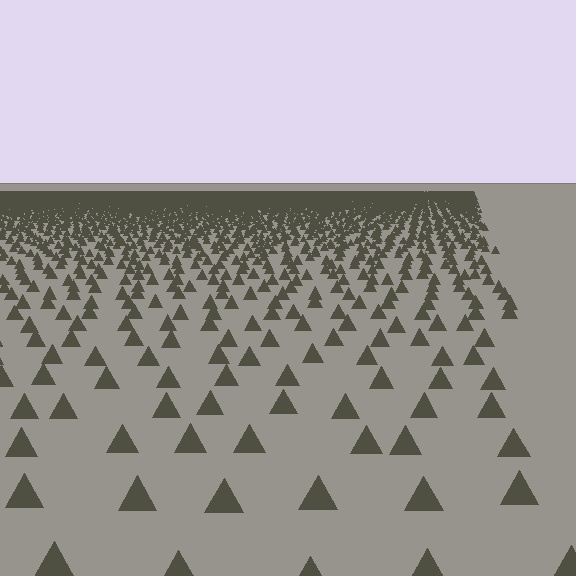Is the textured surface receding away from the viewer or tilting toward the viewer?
The surface is receding away from the viewer. Texture elements get smaller and denser toward the top.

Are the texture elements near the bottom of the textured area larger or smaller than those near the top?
Larger. Near the bottom, elements are closer to the viewer and appear at a bigger on-screen size.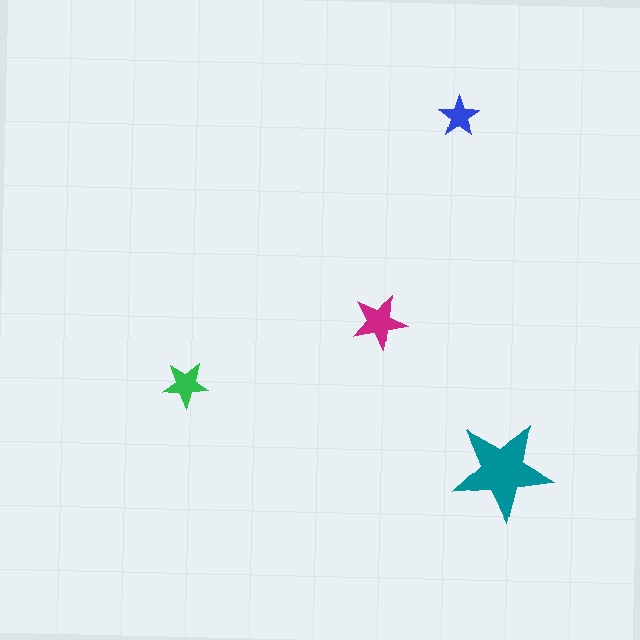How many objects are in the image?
There are 4 objects in the image.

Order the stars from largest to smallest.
the teal one, the magenta one, the green one, the blue one.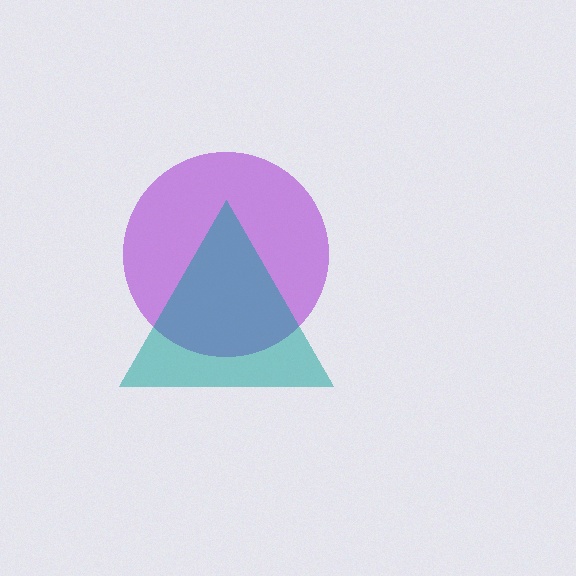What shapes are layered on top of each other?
The layered shapes are: a purple circle, a teal triangle.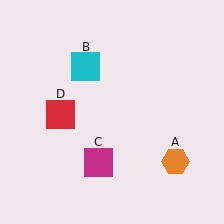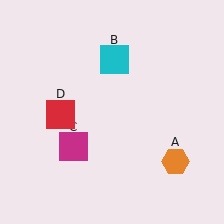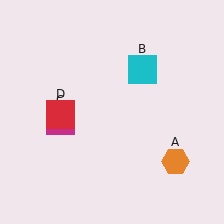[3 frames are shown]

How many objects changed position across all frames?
2 objects changed position: cyan square (object B), magenta square (object C).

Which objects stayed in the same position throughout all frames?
Orange hexagon (object A) and red square (object D) remained stationary.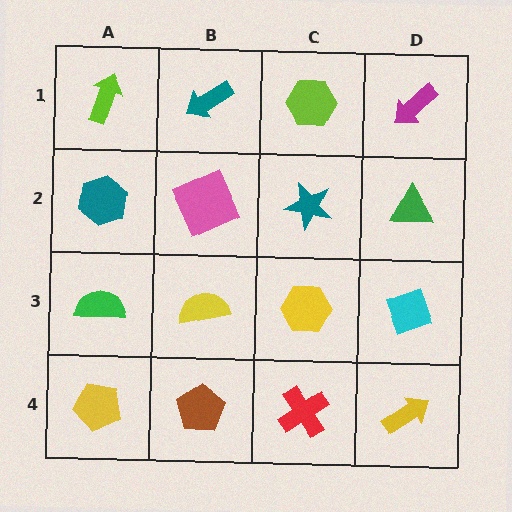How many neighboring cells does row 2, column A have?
3.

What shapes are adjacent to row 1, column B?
A pink square (row 2, column B), a lime arrow (row 1, column A), a lime hexagon (row 1, column C).